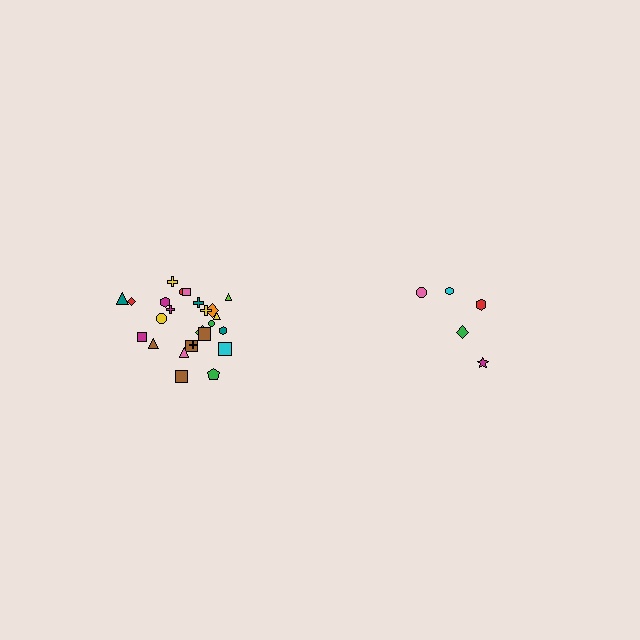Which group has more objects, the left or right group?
The left group.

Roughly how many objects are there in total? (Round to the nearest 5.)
Roughly 30 objects in total.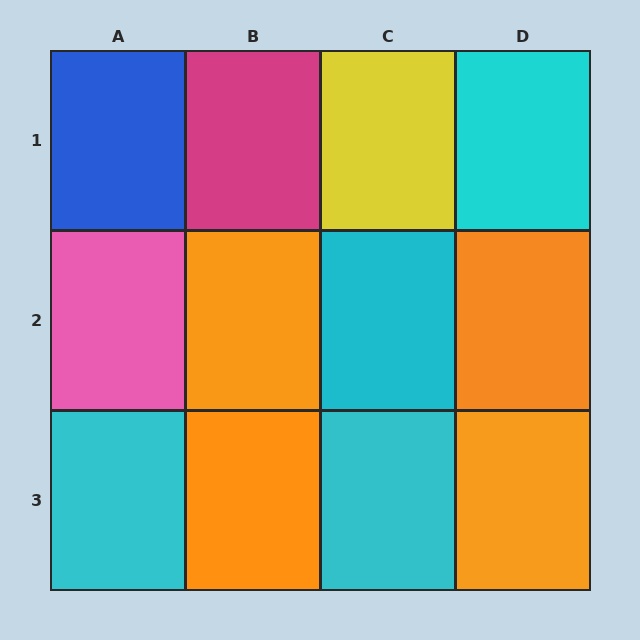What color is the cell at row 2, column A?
Pink.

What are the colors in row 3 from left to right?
Cyan, orange, cyan, orange.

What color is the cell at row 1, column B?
Magenta.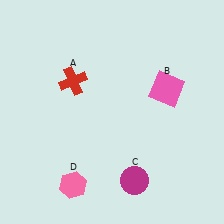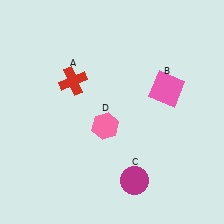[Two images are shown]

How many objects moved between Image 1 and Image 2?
1 object moved between the two images.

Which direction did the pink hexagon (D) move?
The pink hexagon (D) moved up.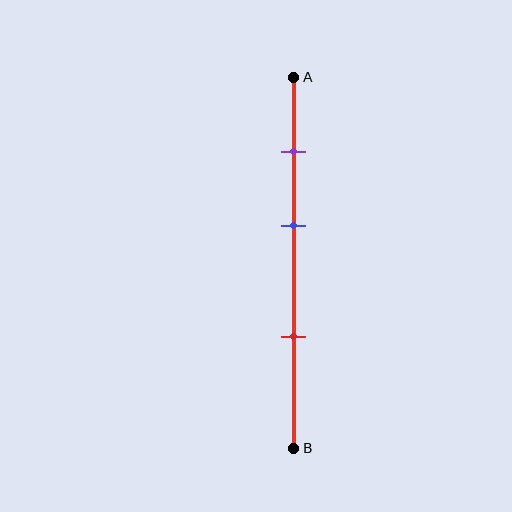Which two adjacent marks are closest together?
The purple and blue marks are the closest adjacent pair.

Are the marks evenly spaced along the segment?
Yes, the marks are approximately evenly spaced.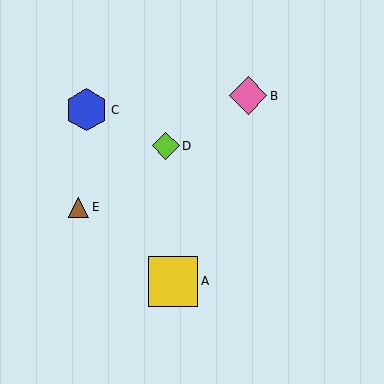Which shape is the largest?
The yellow square (labeled A) is the largest.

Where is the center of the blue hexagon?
The center of the blue hexagon is at (87, 110).